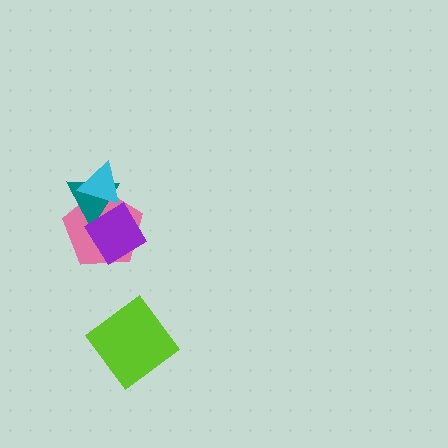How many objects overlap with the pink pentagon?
3 objects overlap with the pink pentagon.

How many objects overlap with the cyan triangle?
3 objects overlap with the cyan triangle.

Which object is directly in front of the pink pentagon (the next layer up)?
The teal triangle is directly in front of the pink pentagon.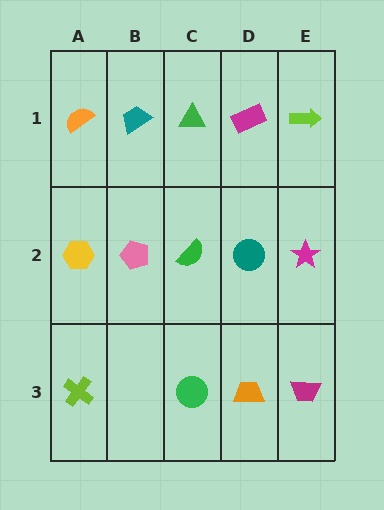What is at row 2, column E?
A magenta star.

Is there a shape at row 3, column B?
No, that cell is empty.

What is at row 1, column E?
A lime arrow.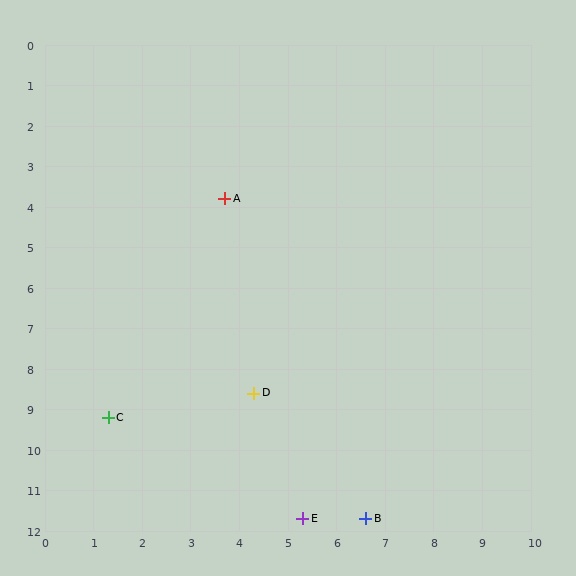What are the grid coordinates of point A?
Point A is at approximately (3.7, 3.8).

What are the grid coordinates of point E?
Point E is at approximately (5.3, 11.7).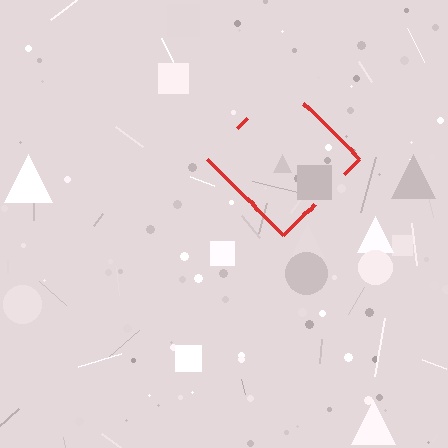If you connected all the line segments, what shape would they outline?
They would outline a diamond.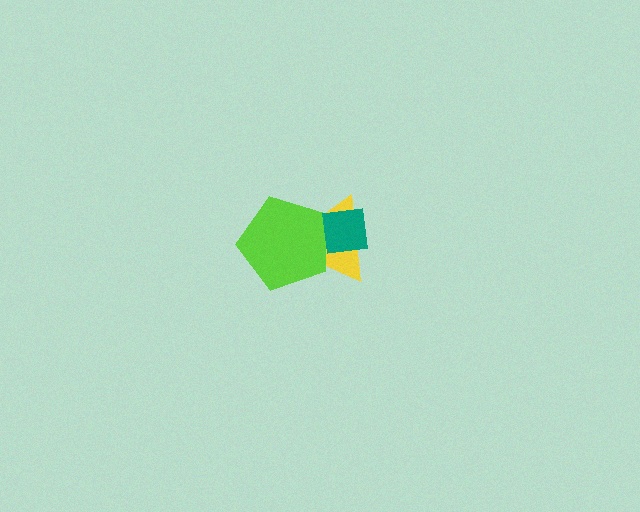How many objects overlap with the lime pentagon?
2 objects overlap with the lime pentagon.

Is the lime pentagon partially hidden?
Yes, it is partially covered by another shape.